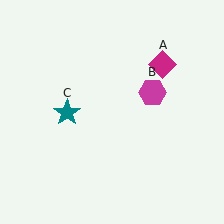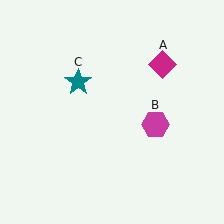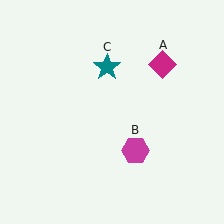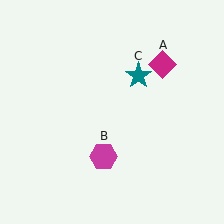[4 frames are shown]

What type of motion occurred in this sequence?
The magenta hexagon (object B), teal star (object C) rotated clockwise around the center of the scene.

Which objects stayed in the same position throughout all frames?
Magenta diamond (object A) remained stationary.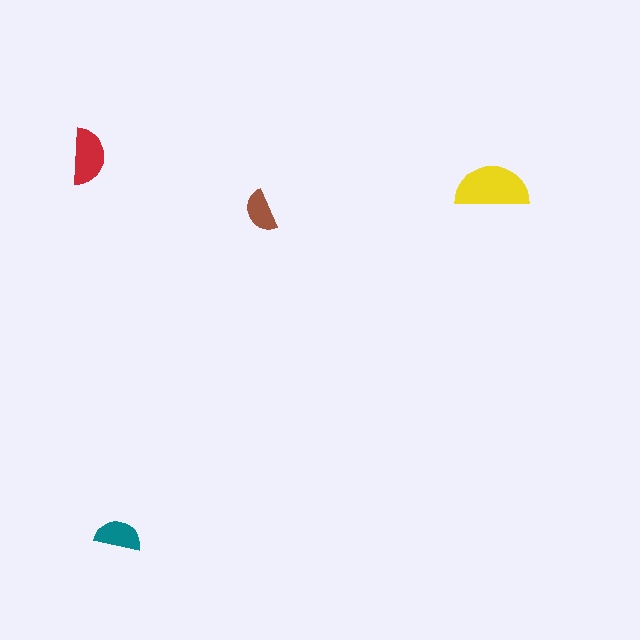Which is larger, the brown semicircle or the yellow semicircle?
The yellow one.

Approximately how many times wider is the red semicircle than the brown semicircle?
About 1.5 times wider.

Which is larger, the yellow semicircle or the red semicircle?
The yellow one.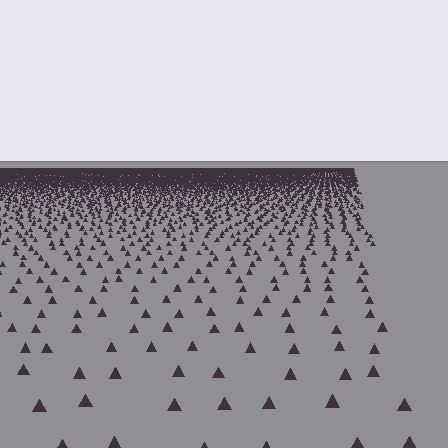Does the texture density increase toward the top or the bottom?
Density increases toward the top.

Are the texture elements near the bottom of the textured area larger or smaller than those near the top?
Larger. Near the bottom, elements are closer to the viewer and appear at a bigger on-screen size.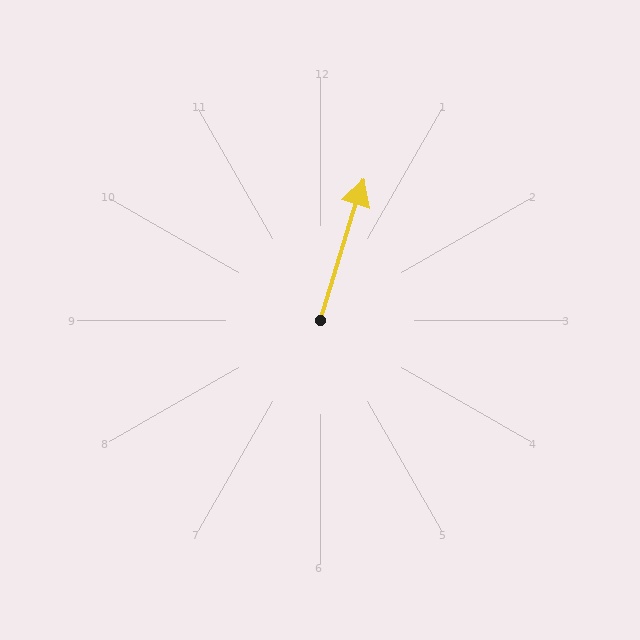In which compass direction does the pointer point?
North.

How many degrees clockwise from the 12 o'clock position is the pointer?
Approximately 17 degrees.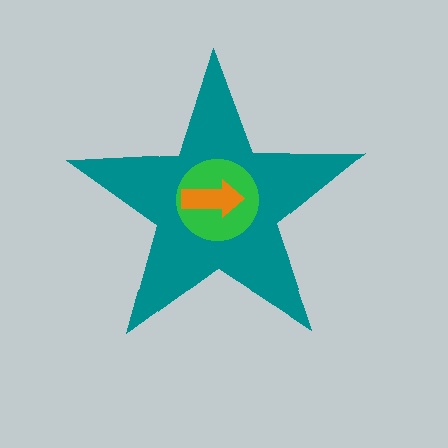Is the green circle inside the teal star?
Yes.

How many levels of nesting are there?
3.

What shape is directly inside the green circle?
The orange arrow.